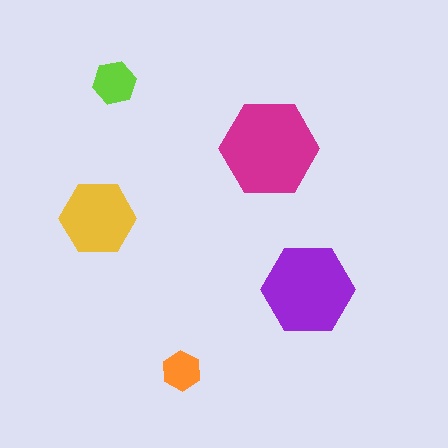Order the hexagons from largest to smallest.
the magenta one, the purple one, the yellow one, the lime one, the orange one.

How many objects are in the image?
There are 5 objects in the image.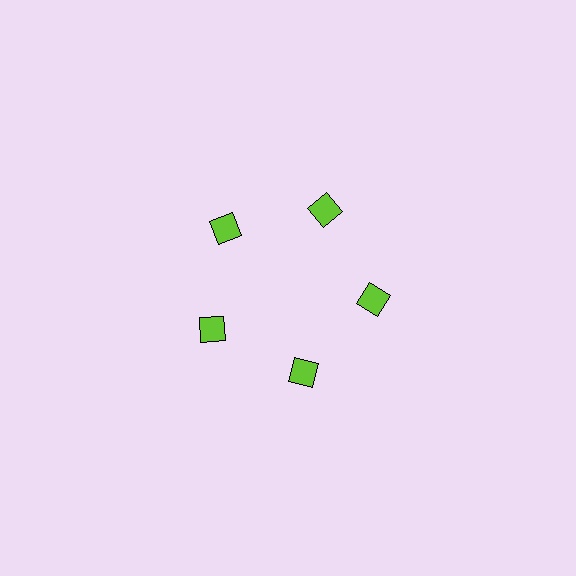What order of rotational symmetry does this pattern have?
This pattern has 5-fold rotational symmetry.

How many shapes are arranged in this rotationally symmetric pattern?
There are 5 shapes, arranged in 5 groups of 1.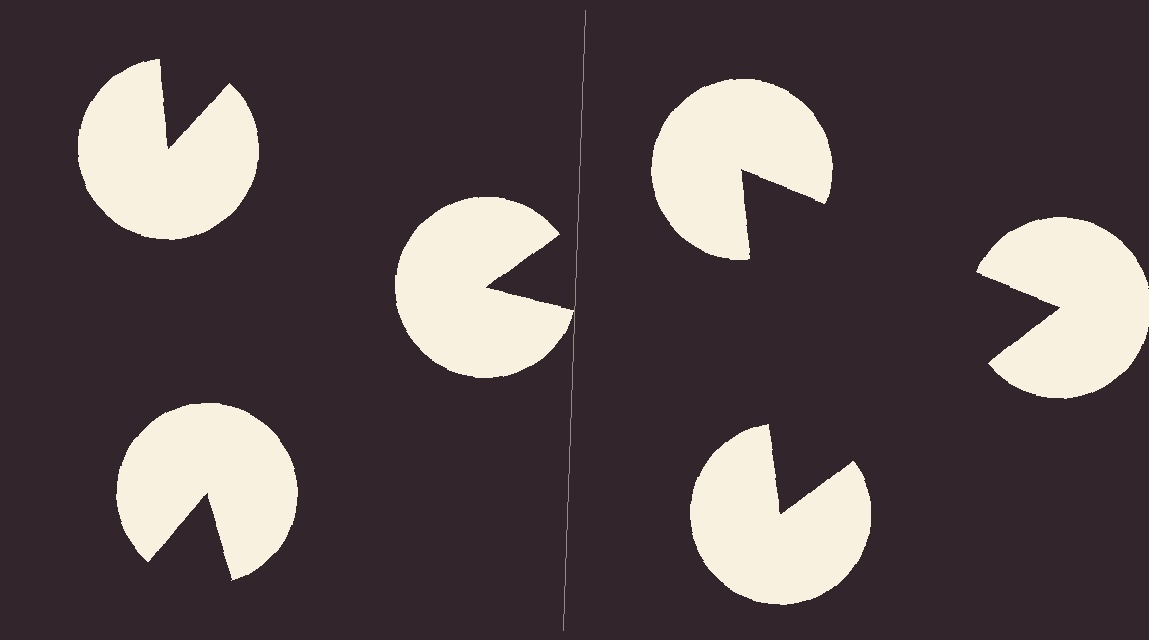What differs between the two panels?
The pac-man discs are positioned identically on both sides; only the wedge orientations differ. On the right they align to a triangle; on the left they are misaligned.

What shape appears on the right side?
An illusory triangle.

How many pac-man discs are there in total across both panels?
6 — 3 on each side.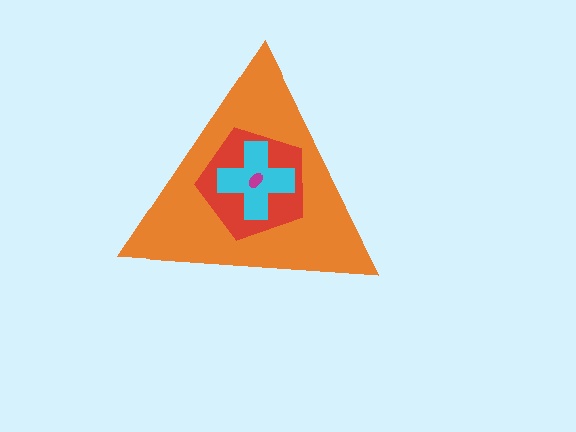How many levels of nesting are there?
4.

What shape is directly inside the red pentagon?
The cyan cross.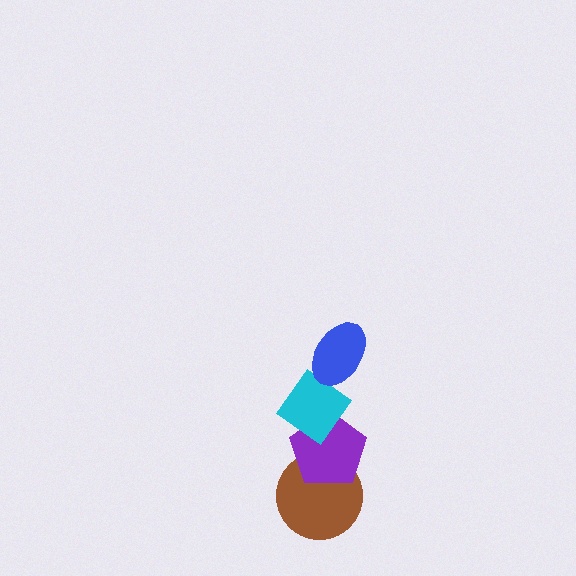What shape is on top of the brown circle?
The purple pentagon is on top of the brown circle.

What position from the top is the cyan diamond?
The cyan diamond is 2nd from the top.